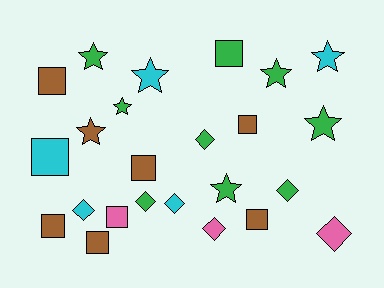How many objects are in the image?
There are 24 objects.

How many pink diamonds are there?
There are 2 pink diamonds.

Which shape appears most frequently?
Square, with 9 objects.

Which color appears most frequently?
Green, with 9 objects.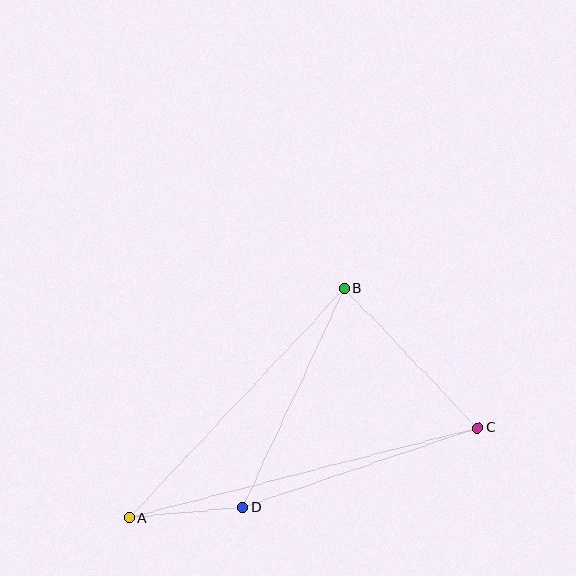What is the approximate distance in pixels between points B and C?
The distance between B and C is approximately 193 pixels.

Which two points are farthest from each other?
Points A and C are farthest from each other.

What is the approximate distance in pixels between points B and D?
The distance between B and D is approximately 241 pixels.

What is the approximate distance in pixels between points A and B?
The distance between A and B is approximately 314 pixels.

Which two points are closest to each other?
Points A and D are closest to each other.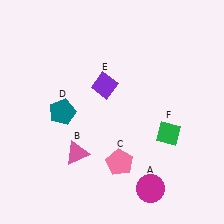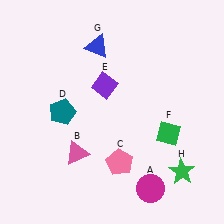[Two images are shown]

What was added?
A blue triangle (G), a green star (H) were added in Image 2.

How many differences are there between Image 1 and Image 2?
There are 2 differences between the two images.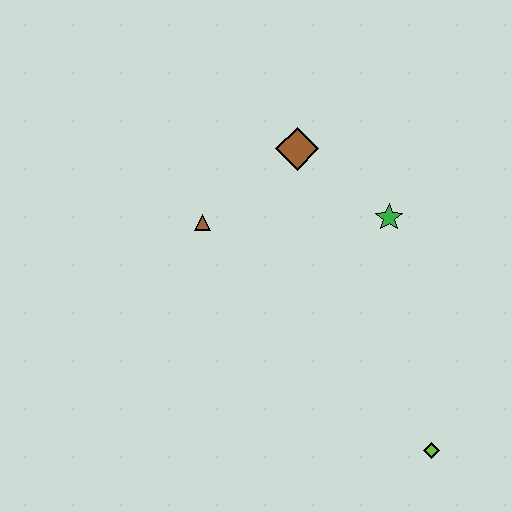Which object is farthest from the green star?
The lime diamond is farthest from the green star.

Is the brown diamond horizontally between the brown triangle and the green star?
Yes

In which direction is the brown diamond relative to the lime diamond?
The brown diamond is above the lime diamond.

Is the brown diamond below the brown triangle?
No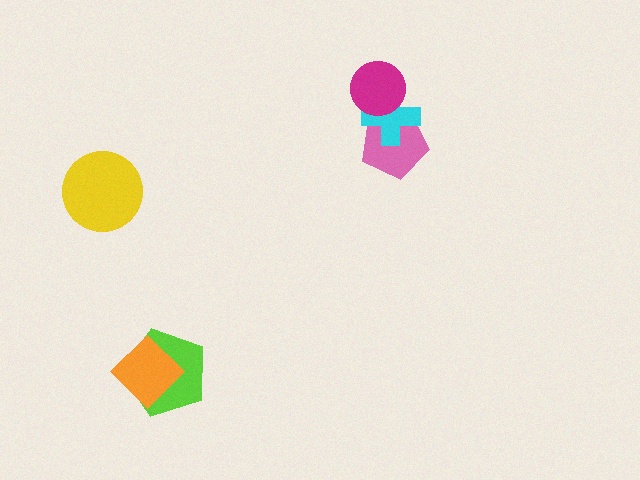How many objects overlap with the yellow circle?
0 objects overlap with the yellow circle.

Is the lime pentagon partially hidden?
Yes, it is partially covered by another shape.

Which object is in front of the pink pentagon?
The cyan cross is in front of the pink pentagon.